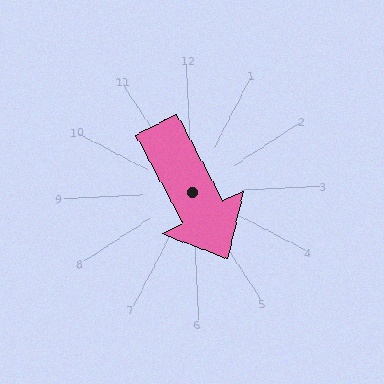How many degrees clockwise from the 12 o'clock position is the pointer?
Approximately 155 degrees.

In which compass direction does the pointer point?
Southeast.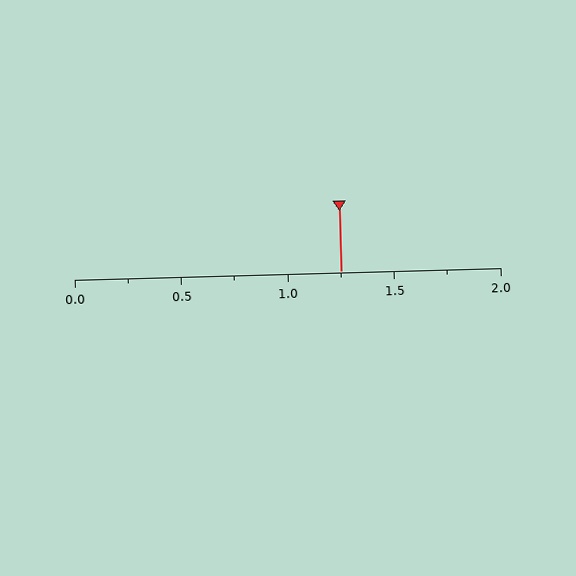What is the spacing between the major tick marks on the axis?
The major ticks are spaced 0.5 apart.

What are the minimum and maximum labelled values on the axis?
The axis runs from 0.0 to 2.0.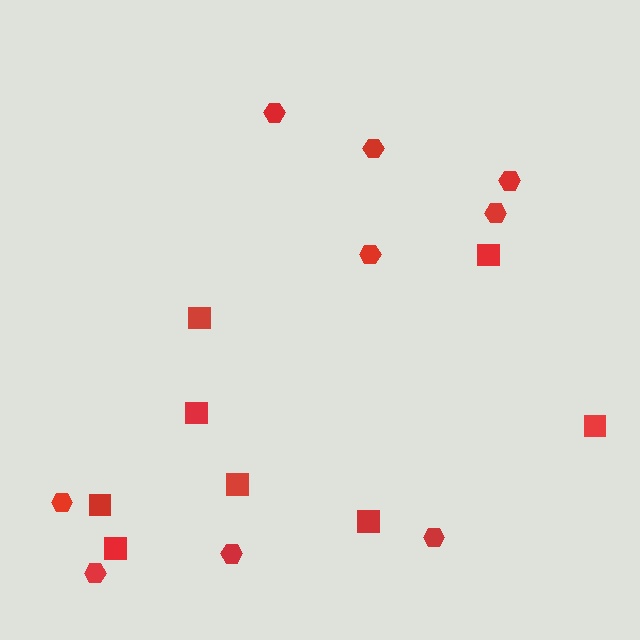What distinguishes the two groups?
There are 2 groups: one group of hexagons (9) and one group of squares (8).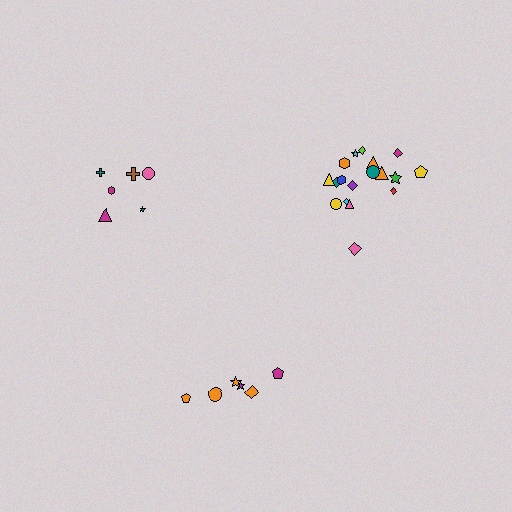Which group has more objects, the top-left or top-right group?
The top-right group.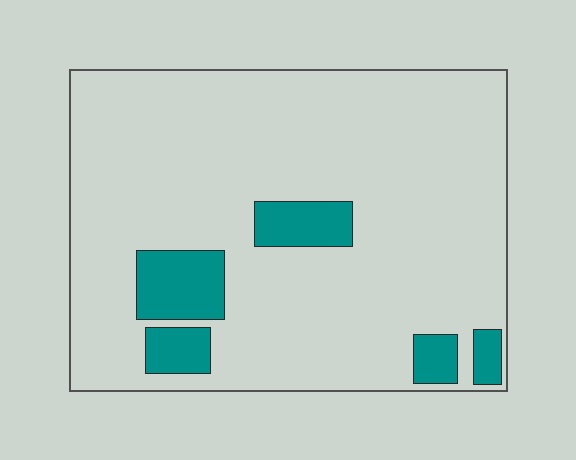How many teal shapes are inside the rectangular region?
5.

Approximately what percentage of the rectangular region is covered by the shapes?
Approximately 15%.